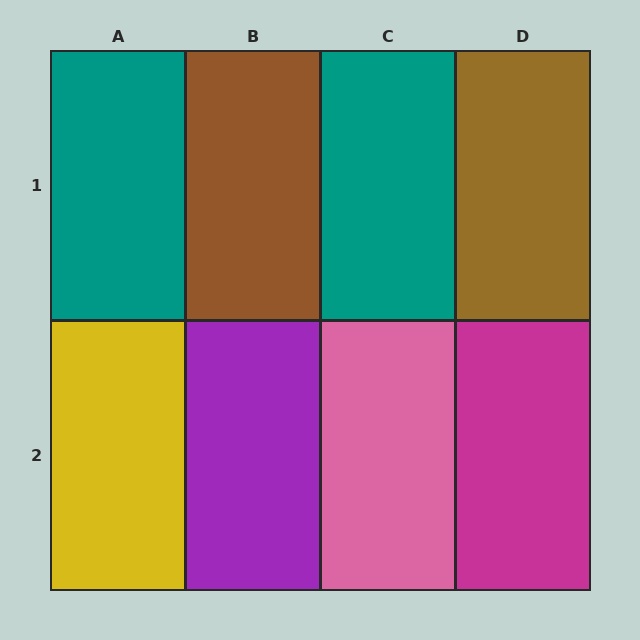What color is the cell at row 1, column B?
Brown.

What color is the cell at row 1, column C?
Teal.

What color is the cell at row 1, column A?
Teal.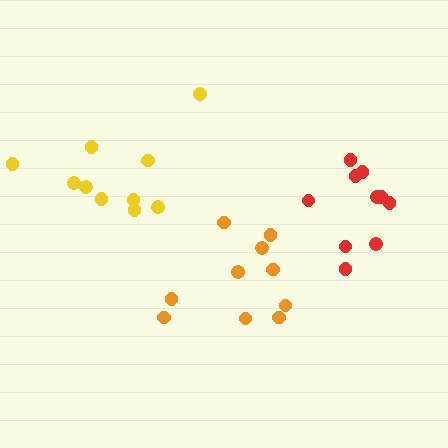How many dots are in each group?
Group 1: 10 dots, Group 2: 10 dots, Group 3: 10 dots (30 total).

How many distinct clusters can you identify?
There are 3 distinct clusters.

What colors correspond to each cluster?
The clusters are colored: red, yellow, orange.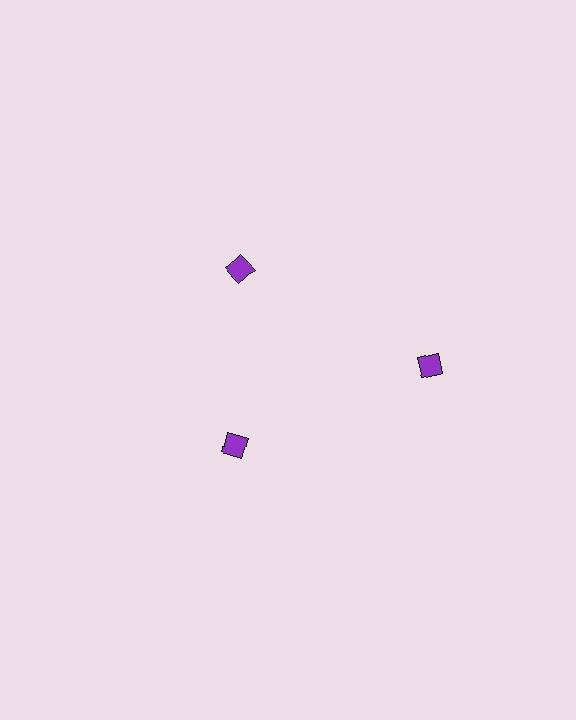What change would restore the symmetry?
The symmetry would be restored by moving it inward, back onto the ring so that all 3 diamonds sit at equal angles and equal distance from the center.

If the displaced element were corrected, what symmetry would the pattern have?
It would have 3-fold rotational symmetry — the pattern would map onto itself every 120 degrees.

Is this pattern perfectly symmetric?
No. The 3 purple diamonds are arranged in a ring, but one element near the 3 o'clock position is pushed outward from the center, breaking the 3-fold rotational symmetry.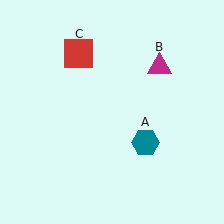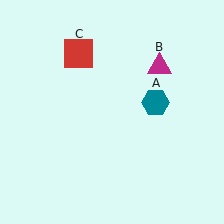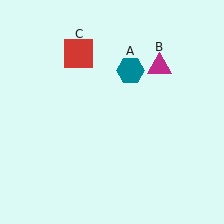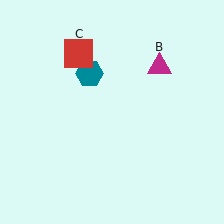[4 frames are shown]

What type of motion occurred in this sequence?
The teal hexagon (object A) rotated counterclockwise around the center of the scene.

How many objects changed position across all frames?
1 object changed position: teal hexagon (object A).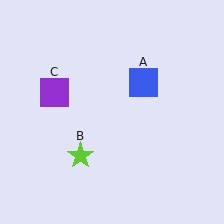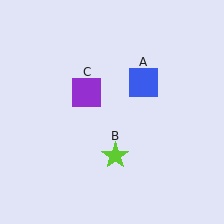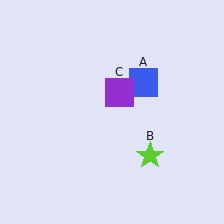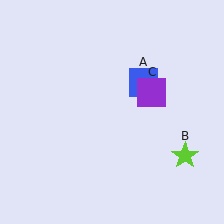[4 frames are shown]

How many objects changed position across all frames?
2 objects changed position: lime star (object B), purple square (object C).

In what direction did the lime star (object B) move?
The lime star (object B) moved right.